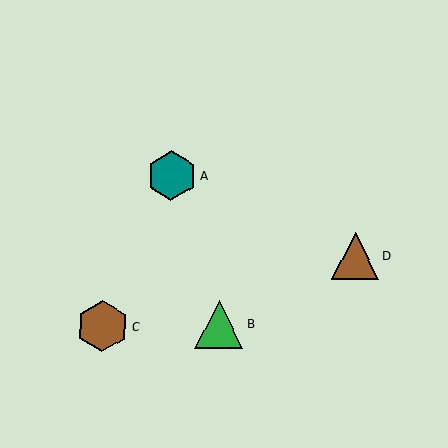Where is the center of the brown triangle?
The center of the brown triangle is at (355, 256).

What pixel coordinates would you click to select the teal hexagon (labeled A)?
Click at (171, 176) to select the teal hexagon A.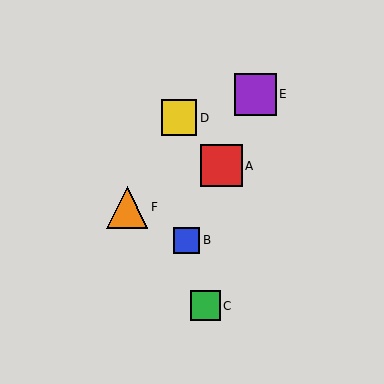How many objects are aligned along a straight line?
3 objects (A, B, E) are aligned along a straight line.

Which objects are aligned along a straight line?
Objects A, B, E are aligned along a straight line.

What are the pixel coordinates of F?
Object F is at (127, 207).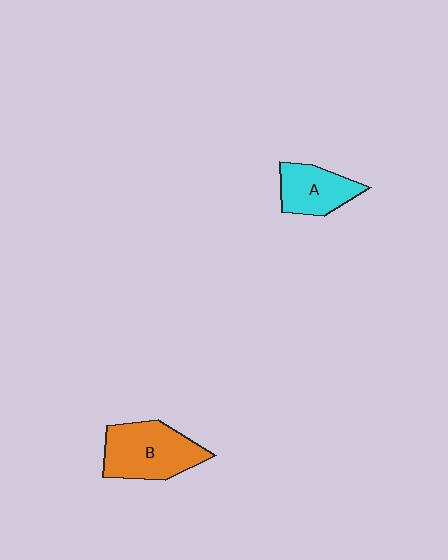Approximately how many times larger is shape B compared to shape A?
Approximately 1.4 times.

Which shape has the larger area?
Shape B (orange).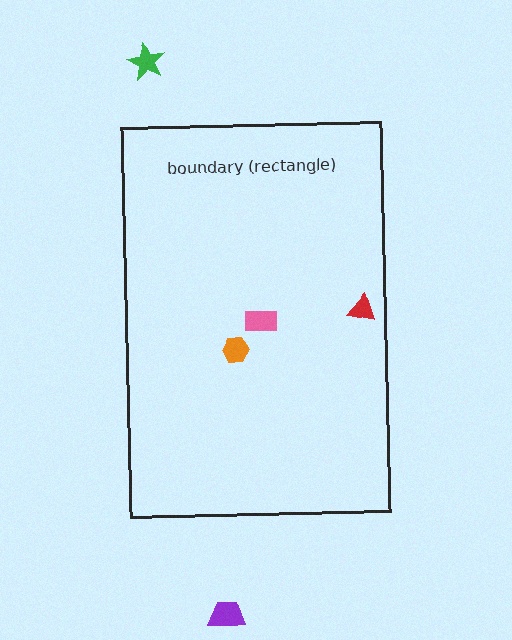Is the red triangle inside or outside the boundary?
Inside.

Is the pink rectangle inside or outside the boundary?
Inside.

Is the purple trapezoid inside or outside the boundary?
Outside.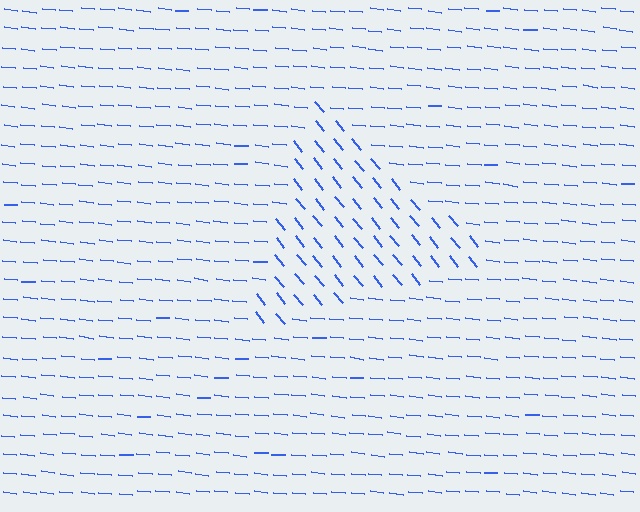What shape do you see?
I see a triangle.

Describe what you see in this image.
The image is filled with small blue line segments. A triangle region in the image has lines oriented differently from the surrounding lines, creating a visible texture boundary.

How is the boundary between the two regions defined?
The boundary is defined purely by a change in line orientation (approximately 45 degrees difference). All lines are the same color and thickness.